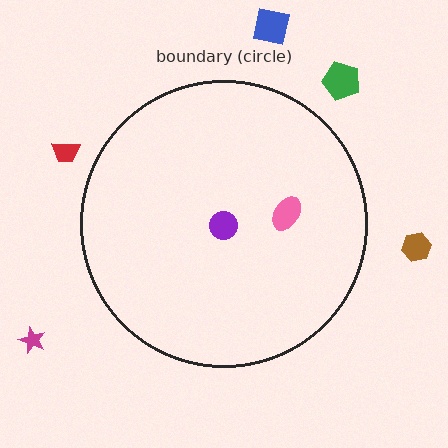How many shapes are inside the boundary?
2 inside, 5 outside.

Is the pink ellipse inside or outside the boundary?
Inside.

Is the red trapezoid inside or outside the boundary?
Outside.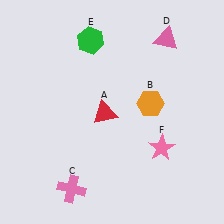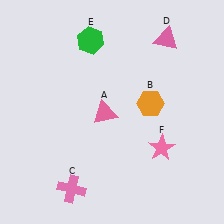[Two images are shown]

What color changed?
The triangle (A) changed from red in Image 1 to pink in Image 2.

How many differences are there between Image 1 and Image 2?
There is 1 difference between the two images.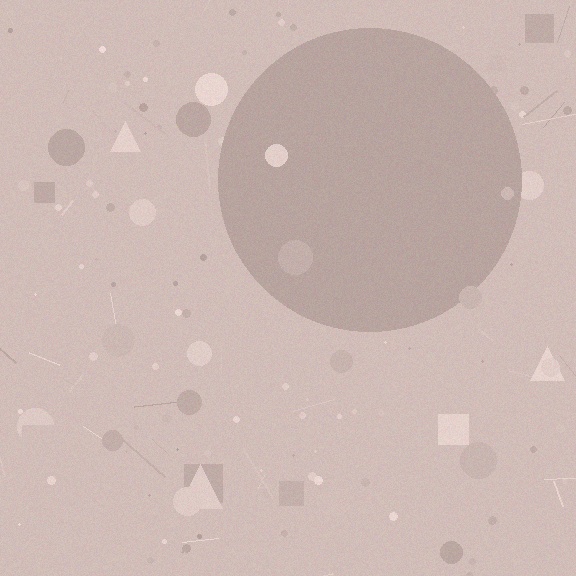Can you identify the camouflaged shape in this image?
The camouflaged shape is a circle.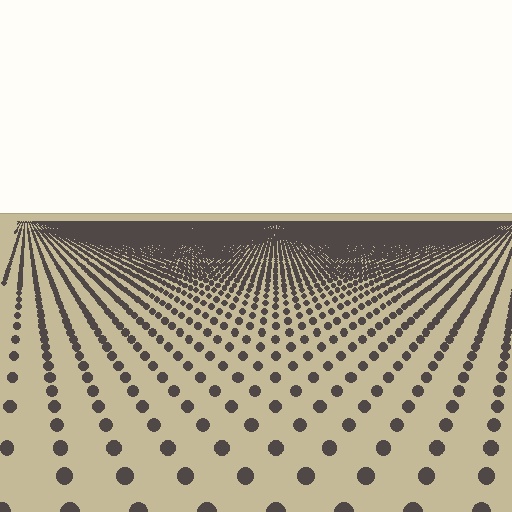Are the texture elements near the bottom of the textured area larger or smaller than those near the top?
Larger. Near the bottom, elements are closer to the viewer and appear at a bigger on-screen size.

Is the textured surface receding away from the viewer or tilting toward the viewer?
The surface is receding away from the viewer. Texture elements get smaller and denser toward the top.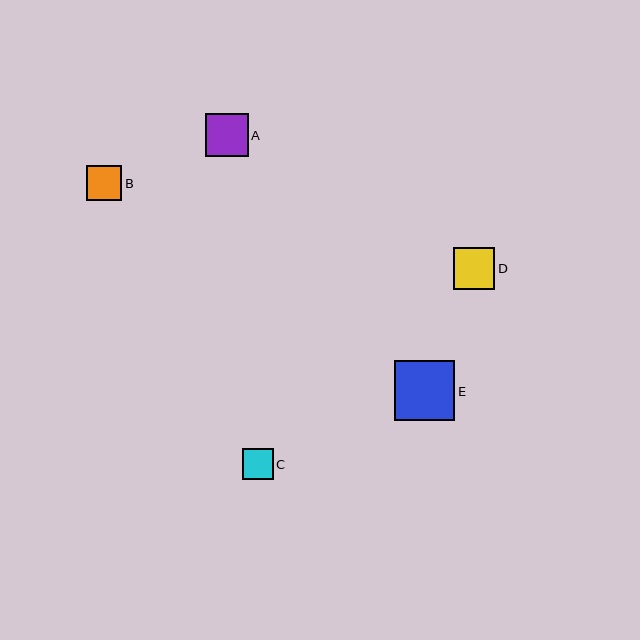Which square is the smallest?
Square C is the smallest with a size of approximately 31 pixels.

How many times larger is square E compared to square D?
Square E is approximately 1.5 times the size of square D.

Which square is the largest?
Square E is the largest with a size of approximately 60 pixels.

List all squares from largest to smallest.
From largest to smallest: E, A, D, B, C.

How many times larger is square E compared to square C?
Square E is approximately 1.9 times the size of square C.